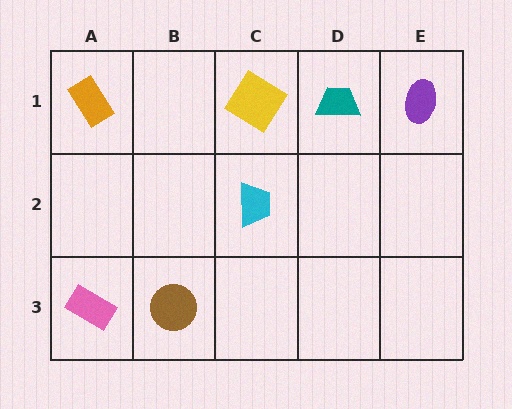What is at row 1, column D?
A teal trapezoid.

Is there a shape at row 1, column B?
No, that cell is empty.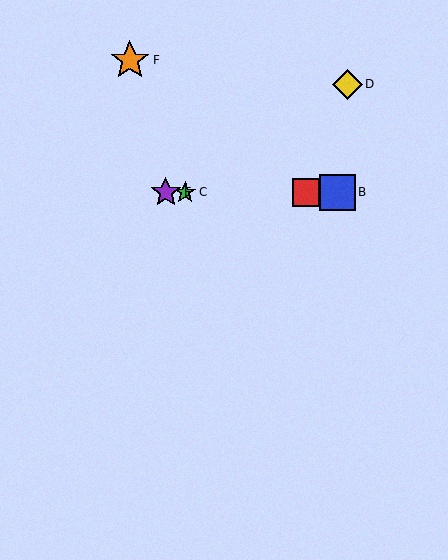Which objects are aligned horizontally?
Objects A, B, C, E are aligned horizontally.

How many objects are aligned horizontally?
4 objects (A, B, C, E) are aligned horizontally.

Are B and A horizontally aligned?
Yes, both are at y≈192.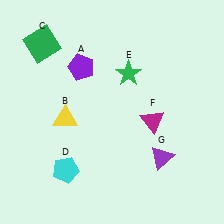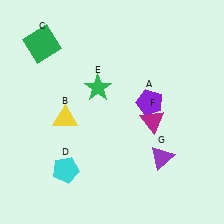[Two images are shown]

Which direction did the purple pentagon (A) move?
The purple pentagon (A) moved right.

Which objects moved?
The objects that moved are: the purple pentagon (A), the green star (E).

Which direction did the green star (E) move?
The green star (E) moved left.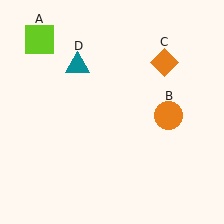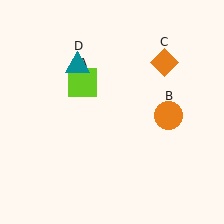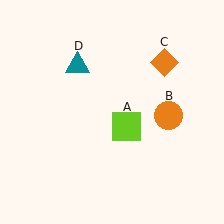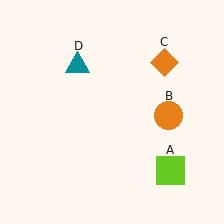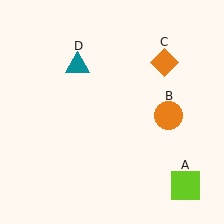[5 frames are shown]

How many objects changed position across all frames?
1 object changed position: lime square (object A).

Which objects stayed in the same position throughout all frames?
Orange circle (object B) and orange diamond (object C) and teal triangle (object D) remained stationary.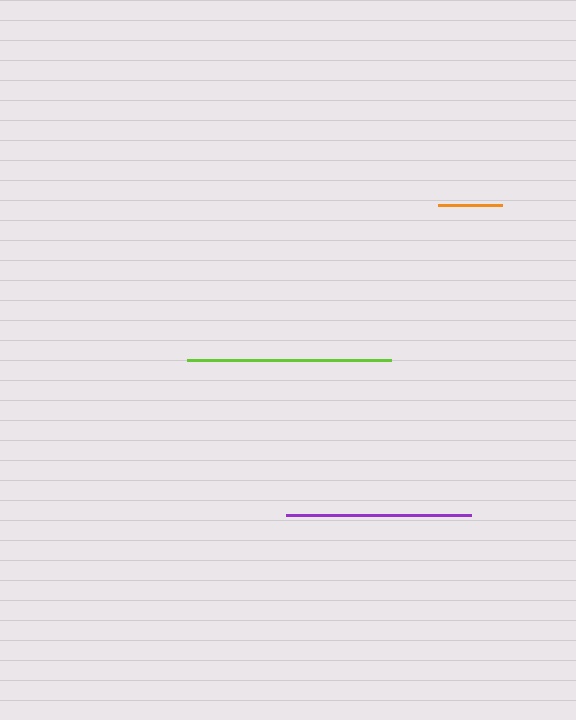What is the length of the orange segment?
The orange segment is approximately 64 pixels long.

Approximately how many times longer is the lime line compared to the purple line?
The lime line is approximately 1.1 times the length of the purple line.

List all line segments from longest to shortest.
From longest to shortest: lime, purple, orange.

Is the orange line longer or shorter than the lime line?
The lime line is longer than the orange line.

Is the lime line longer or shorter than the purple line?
The lime line is longer than the purple line.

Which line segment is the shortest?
The orange line is the shortest at approximately 64 pixels.